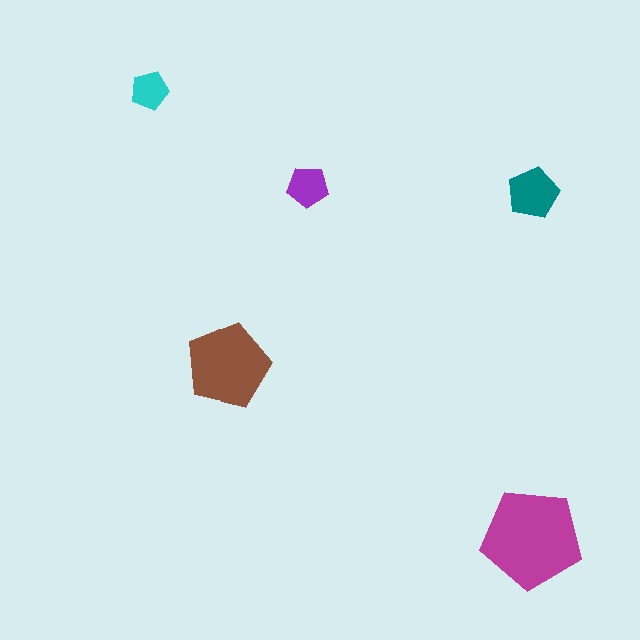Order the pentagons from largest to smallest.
the magenta one, the brown one, the teal one, the purple one, the cyan one.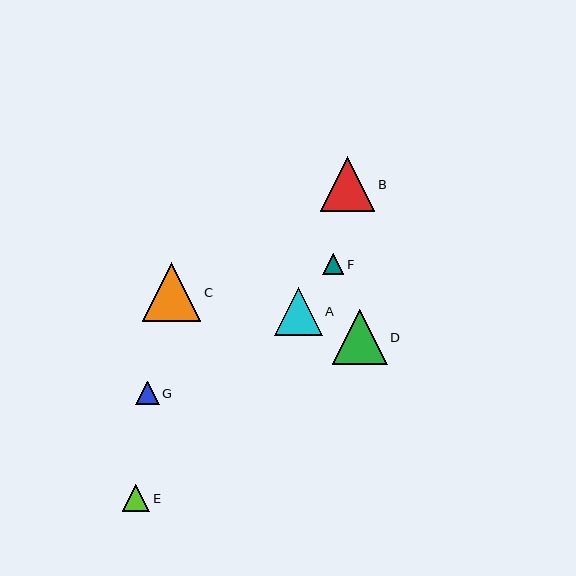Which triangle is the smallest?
Triangle F is the smallest with a size of approximately 21 pixels.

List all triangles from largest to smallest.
From largest to smallest: C, D, B, A, E, G, F.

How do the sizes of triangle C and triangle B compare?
Triangle C and triangle B are approximately the same size.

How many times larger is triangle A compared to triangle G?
Triangle A is approximately 2.0 times the size of triangle G.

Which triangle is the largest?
Triangle C is the largest with a size of approximately 58 pixels.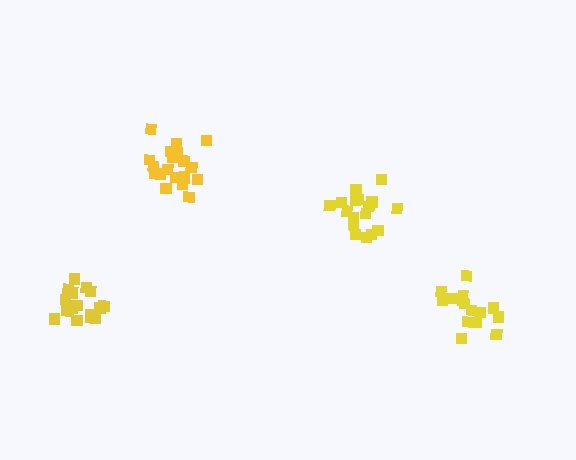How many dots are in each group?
Group 1: 15 dots, Group 2: 17 dots, Group 3: 17 dots, Group 4: 19 dots (68 total).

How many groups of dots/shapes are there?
There are 4 groups.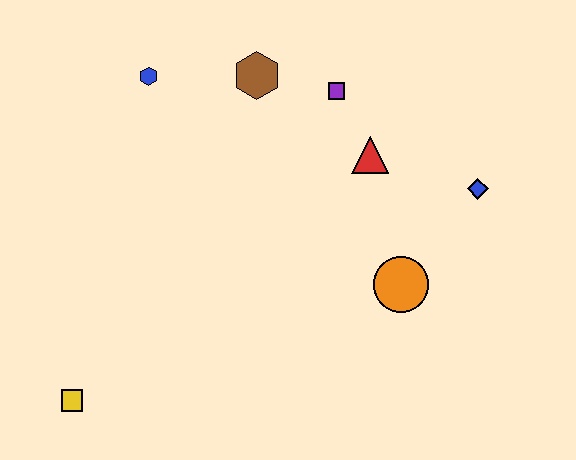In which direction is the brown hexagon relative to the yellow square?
The brown hexagon is above the yellow square.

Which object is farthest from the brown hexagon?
The yellow square is farthest from the brown hexagon.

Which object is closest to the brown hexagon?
The purple square is closest to the brown hexagon.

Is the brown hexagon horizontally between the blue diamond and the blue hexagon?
Yes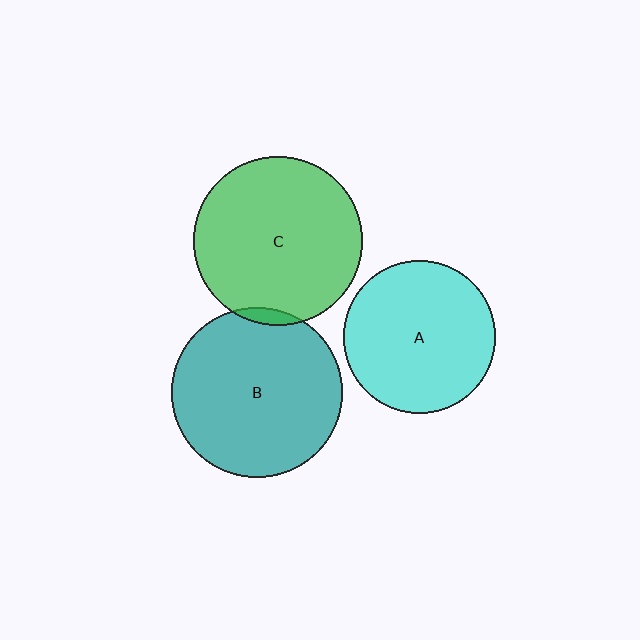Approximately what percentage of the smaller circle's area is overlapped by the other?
Approximately 5%.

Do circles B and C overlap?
Yes.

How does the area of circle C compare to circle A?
Approximately 1.2 times.